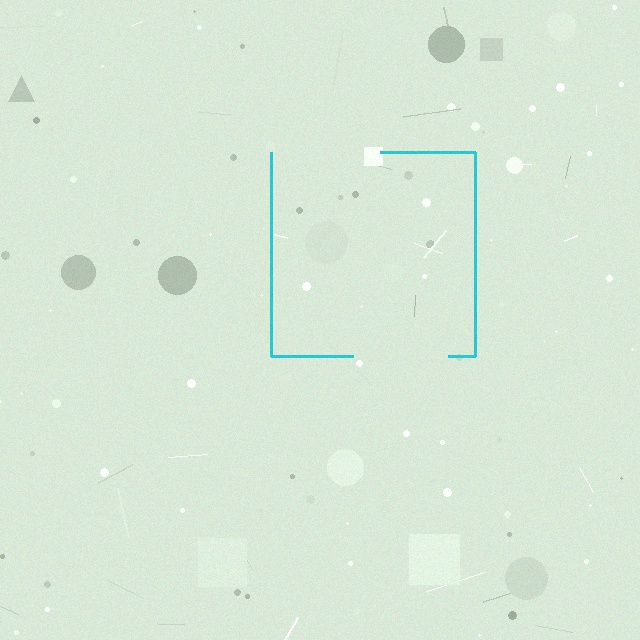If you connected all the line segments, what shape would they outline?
They would outline a square.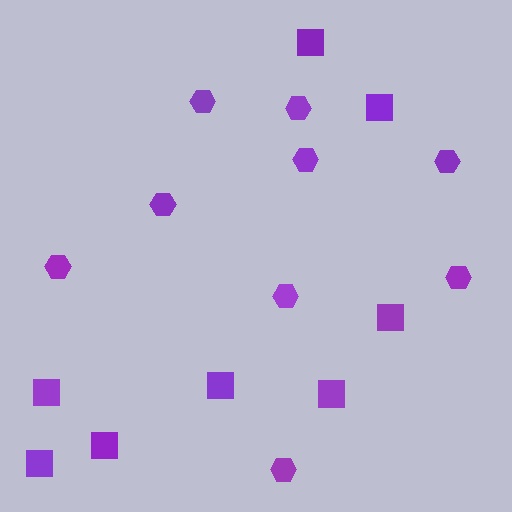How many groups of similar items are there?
There are 2 groups: one group of squares (8) and one group of hexagons (9).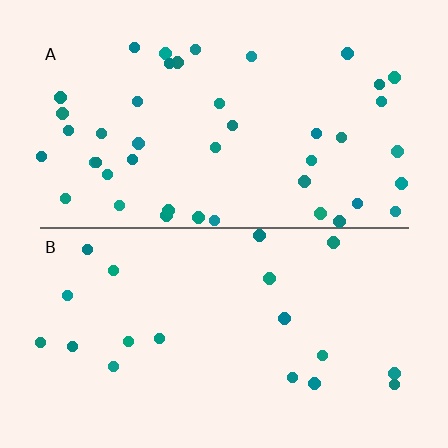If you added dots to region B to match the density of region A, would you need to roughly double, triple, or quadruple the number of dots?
Approximately double.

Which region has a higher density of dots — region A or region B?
A (the top).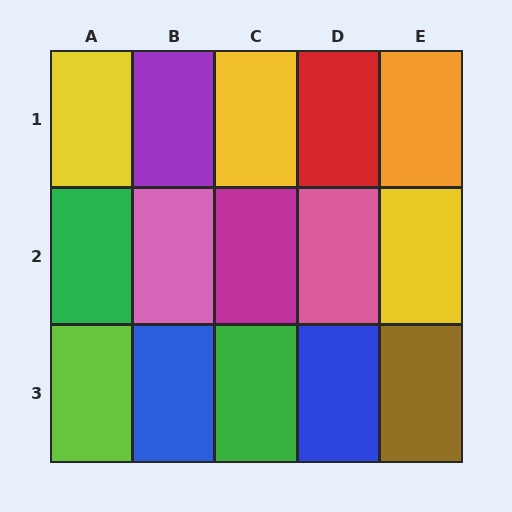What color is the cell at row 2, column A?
Green.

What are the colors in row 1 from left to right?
Yellow, purple, yellow, red, orange.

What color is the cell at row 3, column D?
Blue.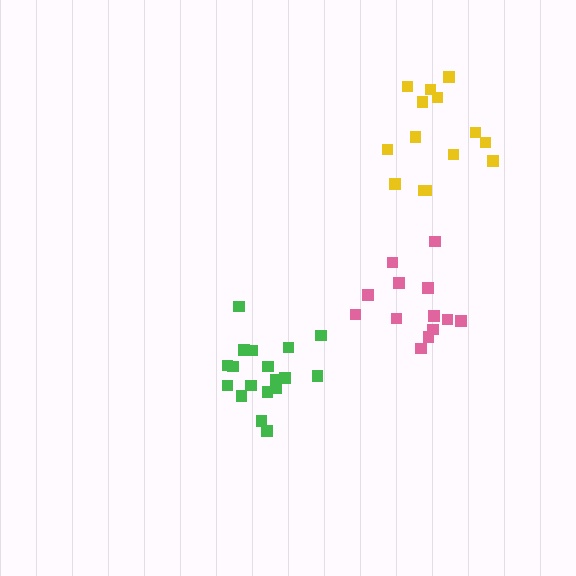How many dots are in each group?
Group 1: 18 dots, Group 2: 14 dots, Group 3: 13 dots (45 total).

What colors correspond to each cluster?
The clusters are colored: green, yellow, pink.